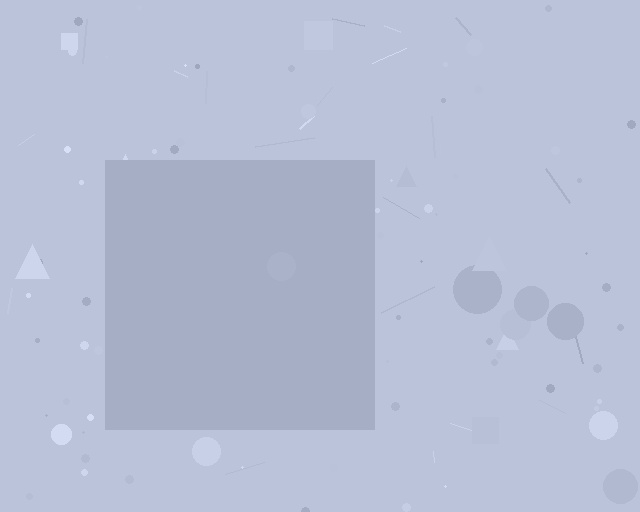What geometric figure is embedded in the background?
A square is embedded in the background.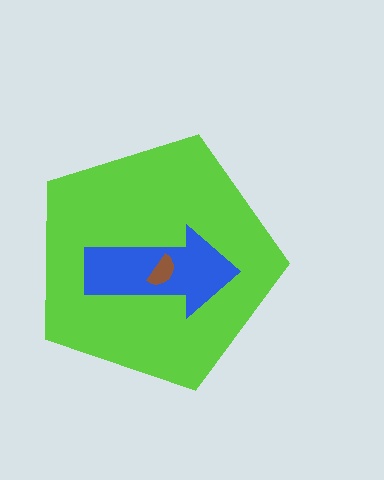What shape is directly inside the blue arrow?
The brown semicircle.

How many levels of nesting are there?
3.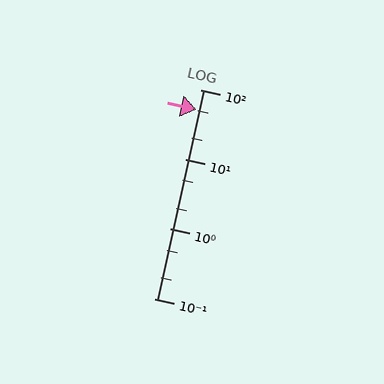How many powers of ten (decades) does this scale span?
The scale spans 3 decades, from 0.1 to 100.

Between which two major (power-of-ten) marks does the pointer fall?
The pointer is between 10 and 100.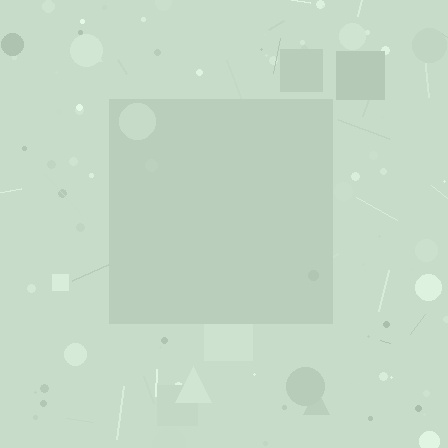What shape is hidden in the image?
A square is hidden in the image.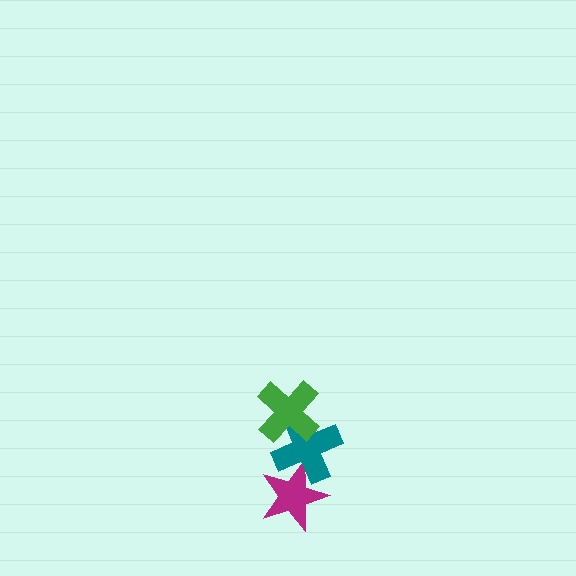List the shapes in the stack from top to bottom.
From top to bottom: the green cross, the teal cross, the magenta star.